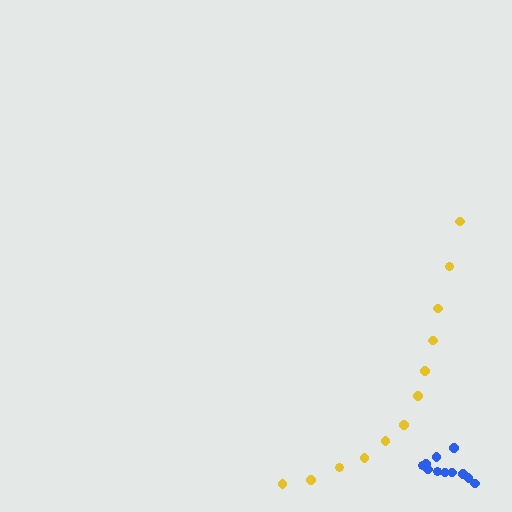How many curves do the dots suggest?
There are 2 distinct paths.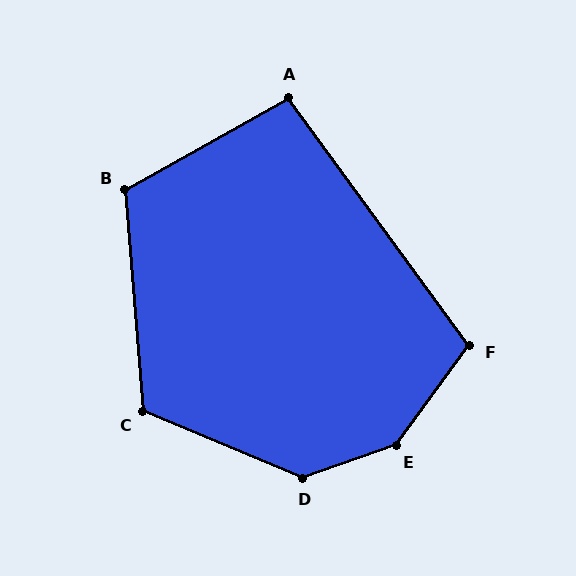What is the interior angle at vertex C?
Approximately 117 degrees (obtuse).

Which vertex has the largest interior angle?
E, at approximately 146 degrees.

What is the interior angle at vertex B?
Approximately 115 degrees (obtuse).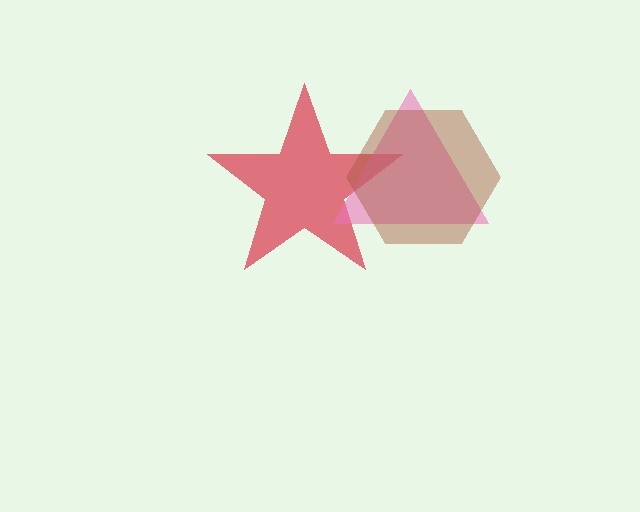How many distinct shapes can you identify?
There are 3 distinct shapes: a red star, a pink triangle, a brown hexagon.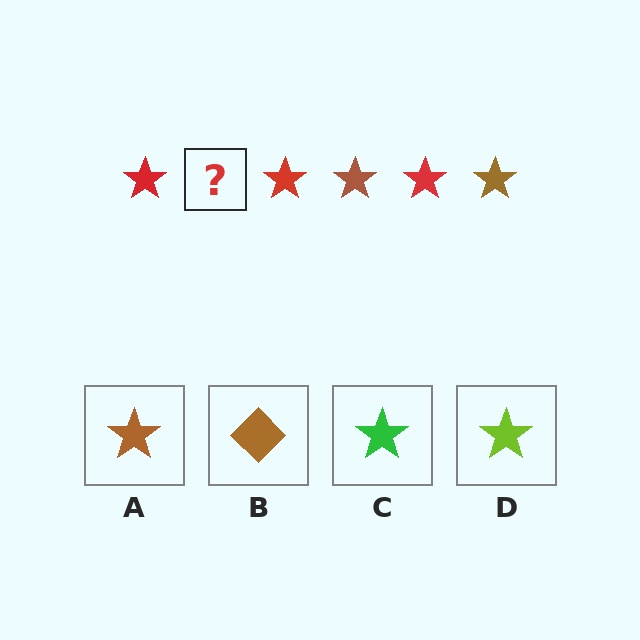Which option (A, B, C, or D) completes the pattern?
A.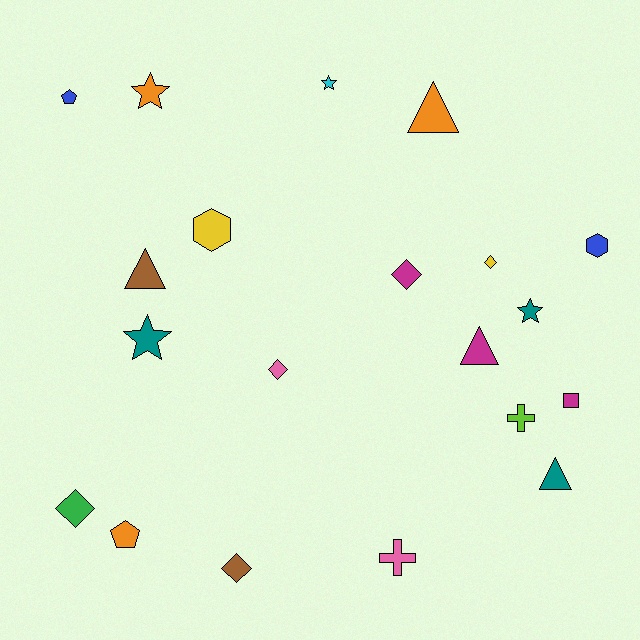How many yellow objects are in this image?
There are 2 yellow objects.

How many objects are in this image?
There are 20 objects.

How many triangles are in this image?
There are 4 triangles.